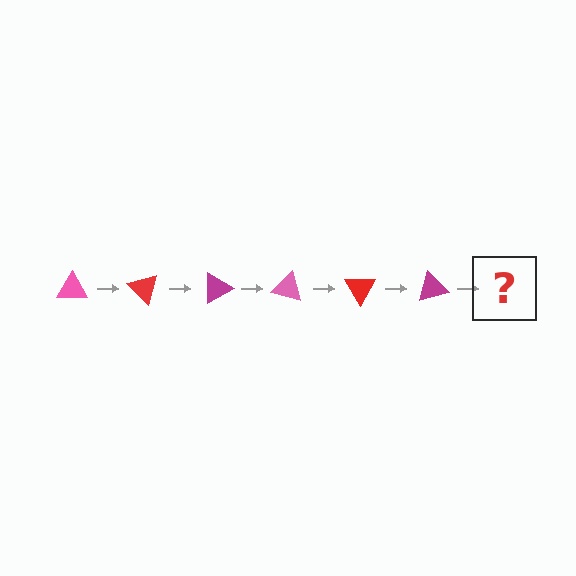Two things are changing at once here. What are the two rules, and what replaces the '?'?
The two rules are that it rotates 45 degrees each step and the color cycles through pink, red, and magenta. The '?' should be a pink triangle, rotated 270 degrees from the start.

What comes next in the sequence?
The next element should be a pink triangle, rotated 270 degrees from the start.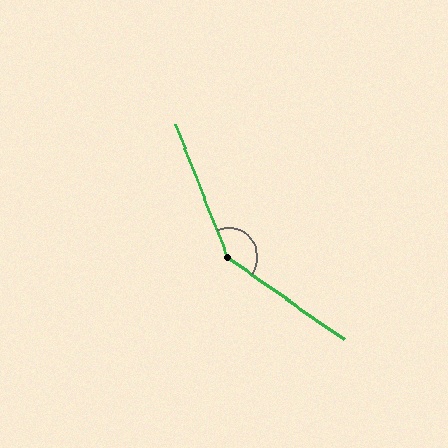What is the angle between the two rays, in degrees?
Approximately 147 degrees.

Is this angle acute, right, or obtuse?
It is obtuse.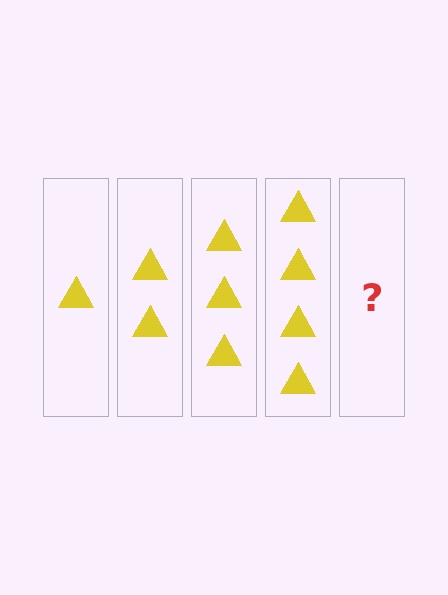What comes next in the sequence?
The next element should be 5 triangles.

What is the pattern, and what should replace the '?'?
The pattern is that each step adds one more triangle. The '?' should be 5 triangles.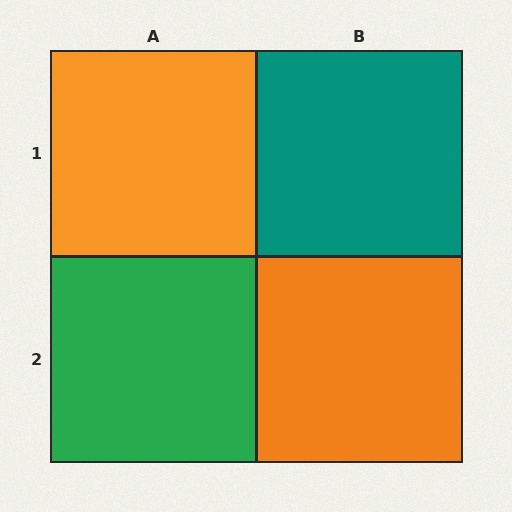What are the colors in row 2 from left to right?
Green, orange.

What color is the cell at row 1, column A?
Orange.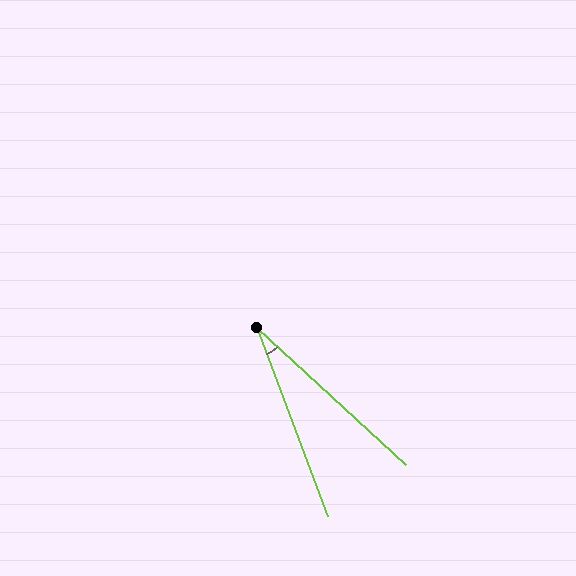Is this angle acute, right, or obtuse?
It is acute.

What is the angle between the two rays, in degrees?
Approximately 27 degrees.